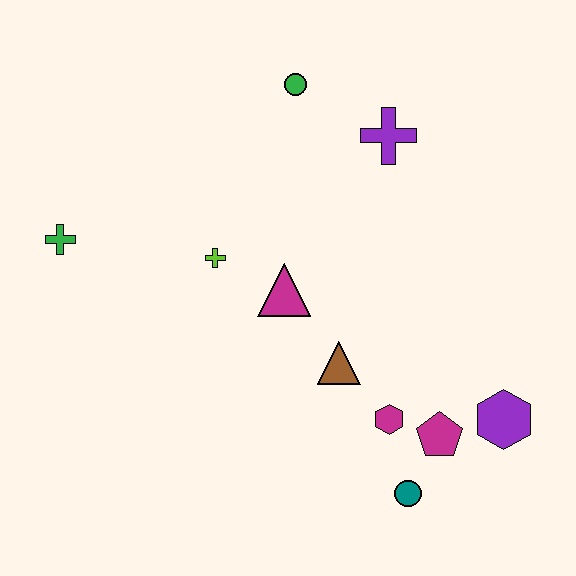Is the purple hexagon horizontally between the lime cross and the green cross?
No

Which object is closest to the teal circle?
The magenta pentagon is closest to the teal circle.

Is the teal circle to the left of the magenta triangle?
No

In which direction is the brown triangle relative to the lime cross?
The brown triangle is to the right of the lime cross.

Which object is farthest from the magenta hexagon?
The green cross is farthest from the magenta hexagon.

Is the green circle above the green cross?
Yes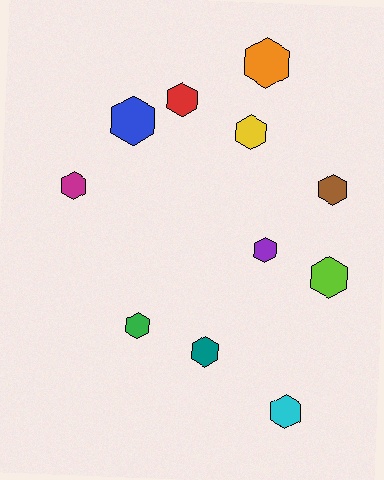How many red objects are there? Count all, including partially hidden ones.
There is 1 red object.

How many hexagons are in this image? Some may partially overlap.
There are 11 hexagons.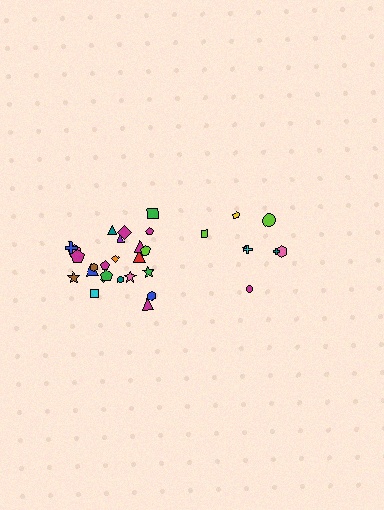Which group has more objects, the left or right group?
The left group.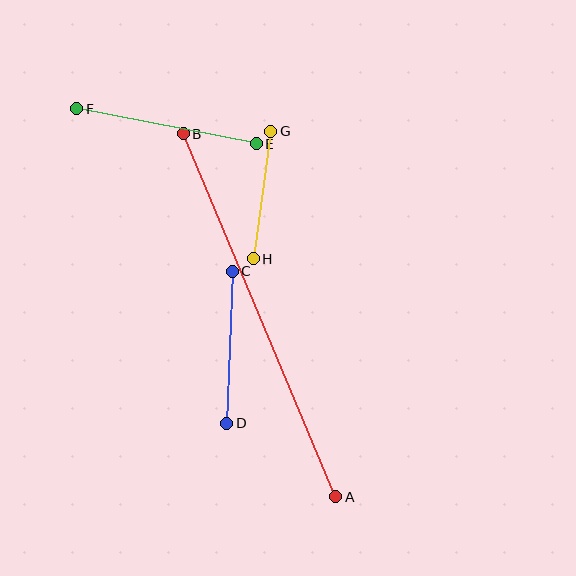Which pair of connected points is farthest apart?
Points A and B are farthest apart.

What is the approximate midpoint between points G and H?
The midpoint is at approximately (262, 195) pixels.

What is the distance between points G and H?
The distance is approximately 129 pixels.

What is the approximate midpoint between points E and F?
The midpoint is at approximately (166, 126) pixels.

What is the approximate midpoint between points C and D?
The midpoint is at approximately (229, 347) pixels.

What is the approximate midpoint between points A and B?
The midpoint is at approximately (260, 315) pixels.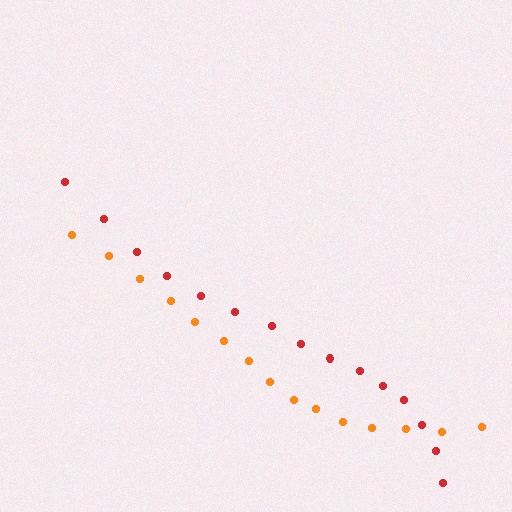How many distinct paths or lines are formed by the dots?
There are 2 distinct paths.